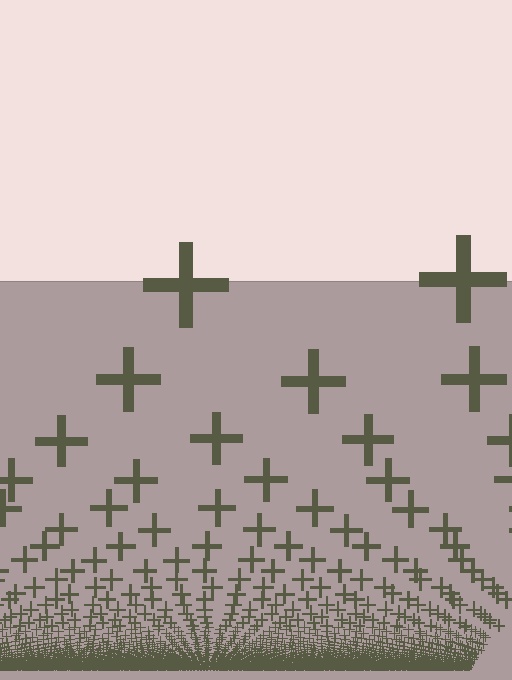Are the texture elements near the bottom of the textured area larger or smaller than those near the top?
Smaller. The gradient is inverted — elements near the bottom are smaller and denser.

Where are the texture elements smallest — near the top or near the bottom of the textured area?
Near the bottom.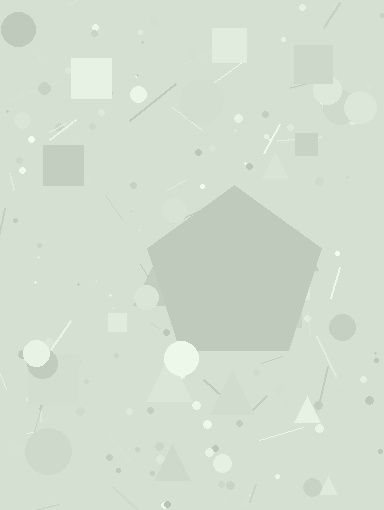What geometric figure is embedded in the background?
A pentagon is embedded in the background.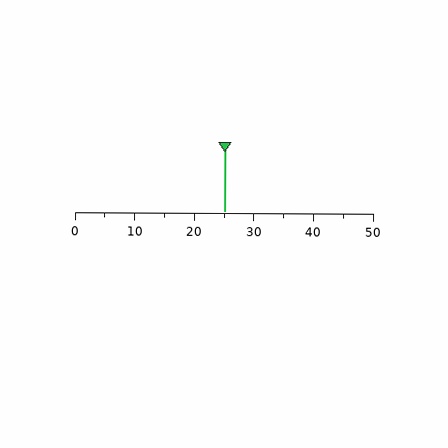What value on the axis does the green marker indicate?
The marker indicates approximately 25.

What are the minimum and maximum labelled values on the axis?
The axis runs from 0 to 50.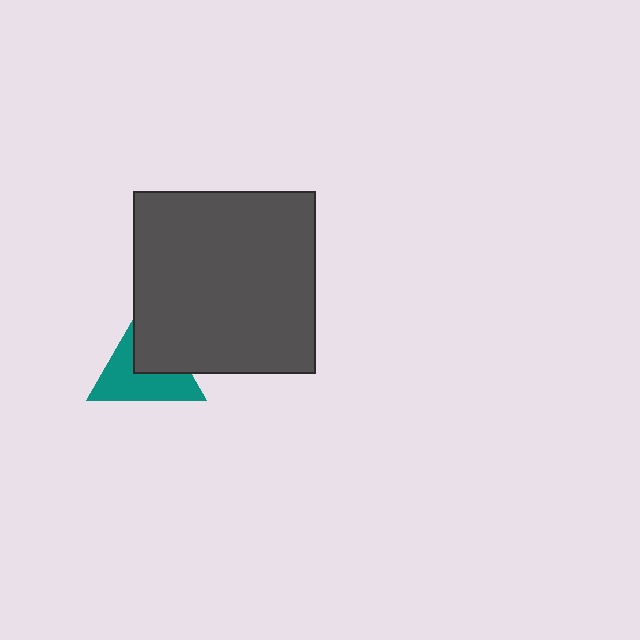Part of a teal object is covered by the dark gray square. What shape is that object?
It is a triangle.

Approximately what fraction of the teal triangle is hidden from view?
Roughly 40% of the teal triangle is hidden behind the dark gray square.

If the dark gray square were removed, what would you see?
You would see the complete teal triangle.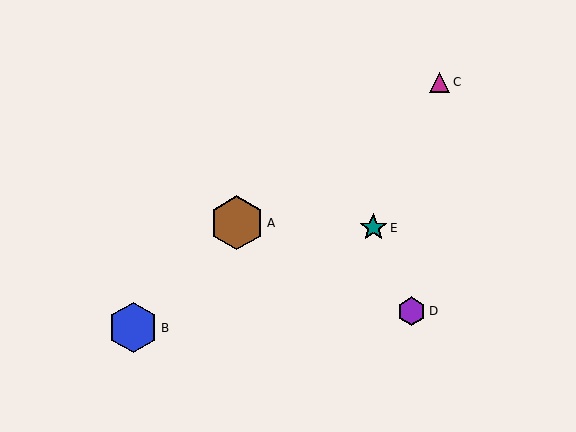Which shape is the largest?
The brown hexagon (labeled A) is the largest.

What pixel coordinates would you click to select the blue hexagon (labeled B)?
Click at (133, 328) to select the blue hexagon B.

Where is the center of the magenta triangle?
The center of the magenta triangle is at (440, 82).